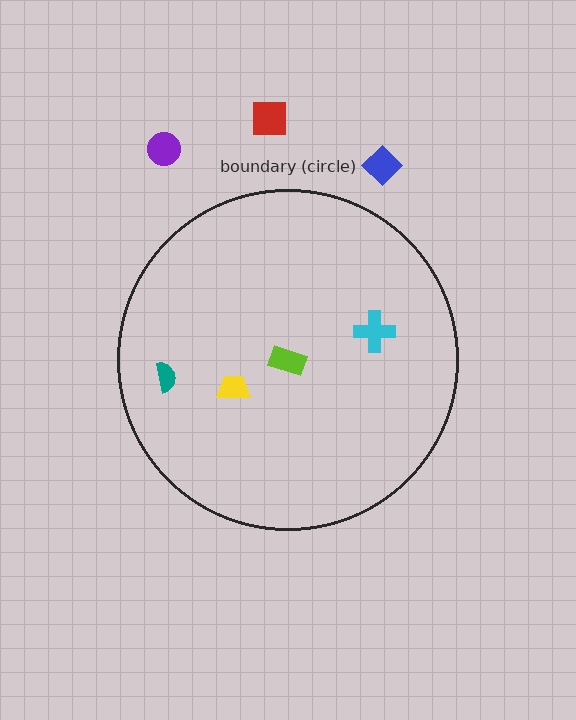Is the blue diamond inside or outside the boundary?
Outside.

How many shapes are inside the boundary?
4 inside, 3 outside.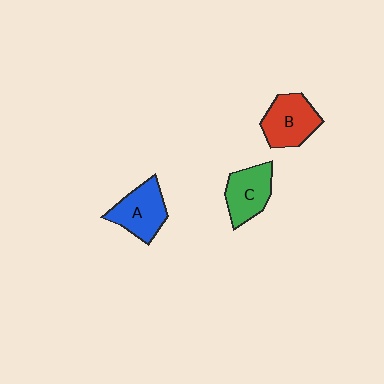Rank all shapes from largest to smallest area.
From largest to smallest: B (red), A (blue), C (green).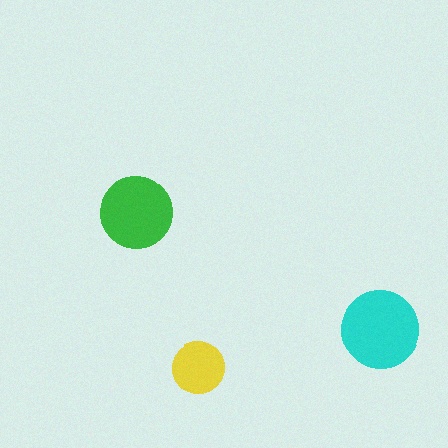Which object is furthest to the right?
The cyan circle is rightmost.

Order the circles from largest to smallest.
the cyan one, the green one, the yellow one.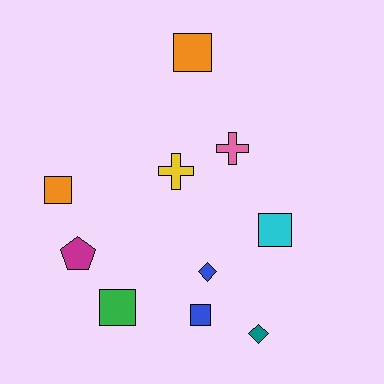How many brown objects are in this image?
There are no brown objects.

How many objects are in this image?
There are 10 objects.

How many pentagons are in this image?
There is 1 pentagon.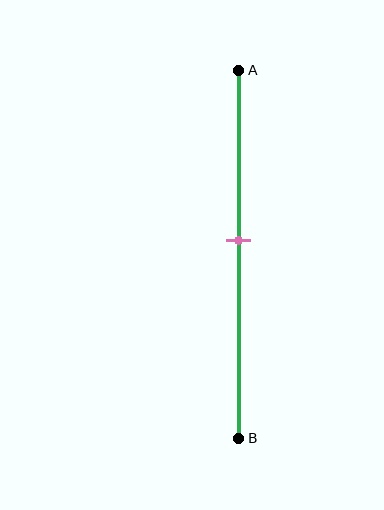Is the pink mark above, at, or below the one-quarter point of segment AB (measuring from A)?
The pink mark is below the one-quarter point of segment AB.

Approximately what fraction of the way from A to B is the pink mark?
The pink mark is approximately 45% of the way from A to B.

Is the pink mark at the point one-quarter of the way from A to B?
No, the mark is at about 45% from A, not at the 25% one-quarter point.